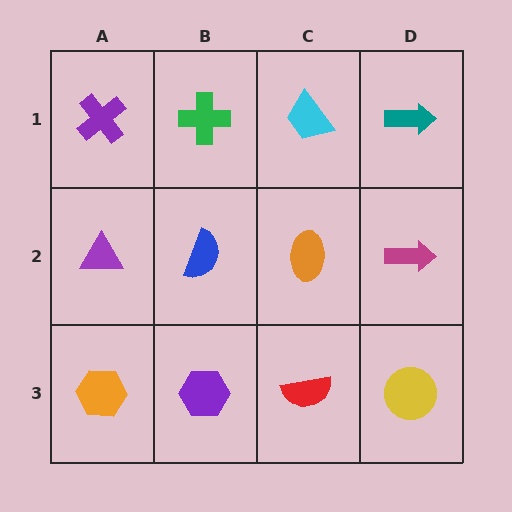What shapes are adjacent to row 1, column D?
A magenta arrow (row 2, column D), a cyan trapezoid (row 1, column C).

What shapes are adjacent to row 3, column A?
A purple triangle (row 2, column A), a purple hexagon (row 3, column B).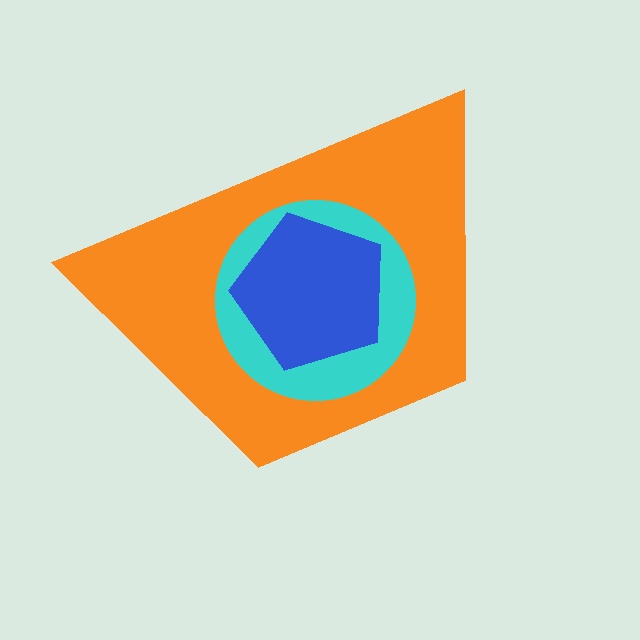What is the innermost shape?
The blue pentagon.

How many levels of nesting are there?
3.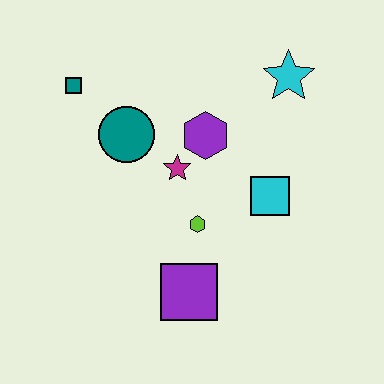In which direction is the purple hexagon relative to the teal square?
The purple hexagon is to the right of the teal square.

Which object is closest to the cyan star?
The purple hexagon is closest to the cyan star.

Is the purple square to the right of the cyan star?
No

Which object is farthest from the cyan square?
The teal square is farthest from the cyan square.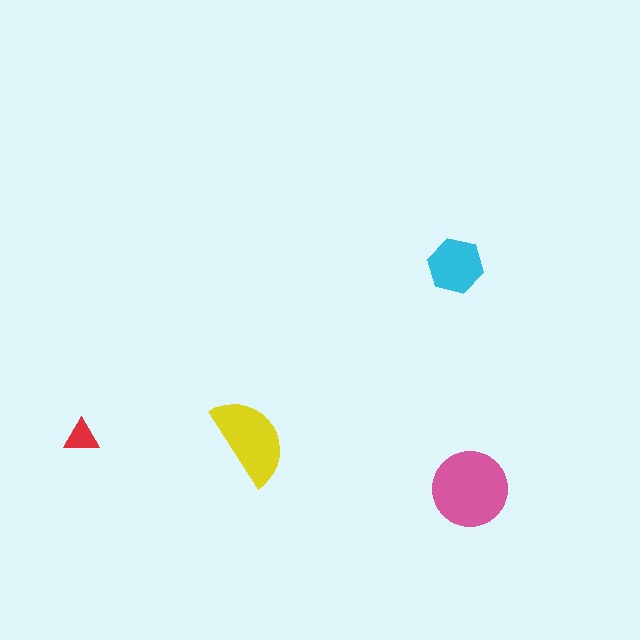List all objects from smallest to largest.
The red triangle, the cyan hexagon, the yellow semicircle, the pink circle.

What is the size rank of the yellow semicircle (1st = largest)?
2nd.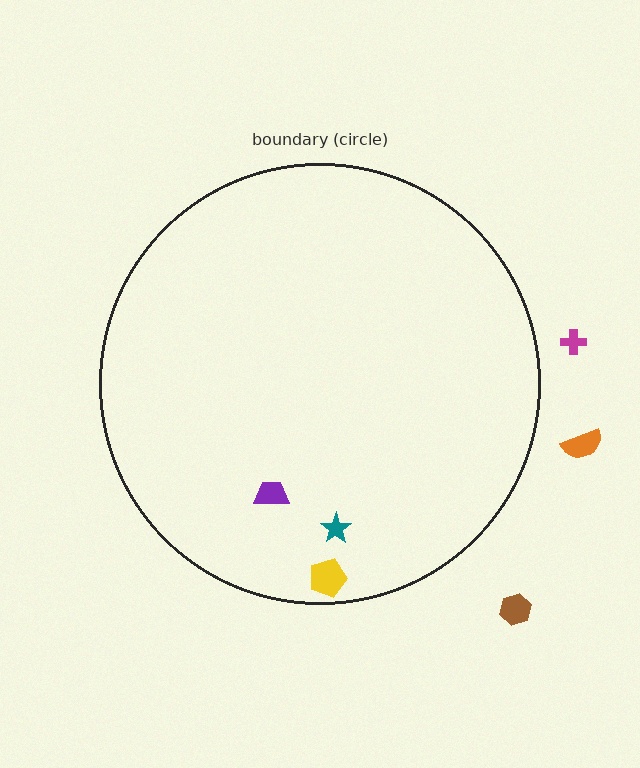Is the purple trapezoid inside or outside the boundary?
Inside.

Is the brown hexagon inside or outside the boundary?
Outside.